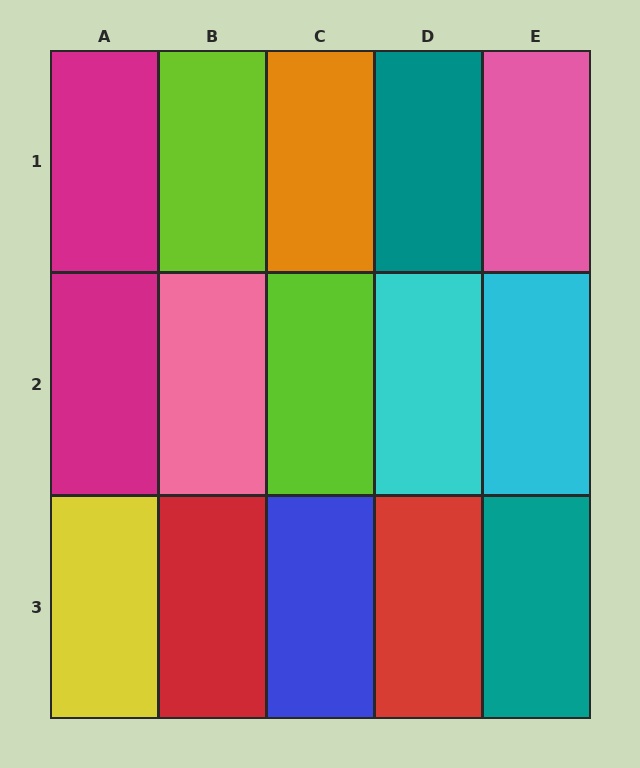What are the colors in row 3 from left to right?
Yellow, red, blue, red, teal.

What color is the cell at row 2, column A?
Magenta.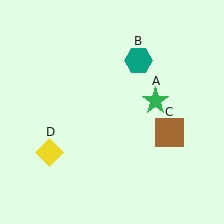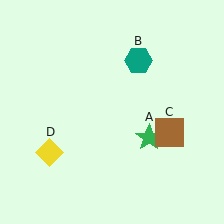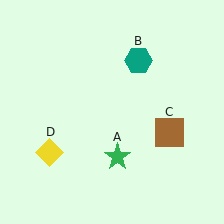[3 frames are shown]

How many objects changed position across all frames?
1 object changed position: green star (object A).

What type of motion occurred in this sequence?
The green star (object A) rotated clockwise around the center of the scene.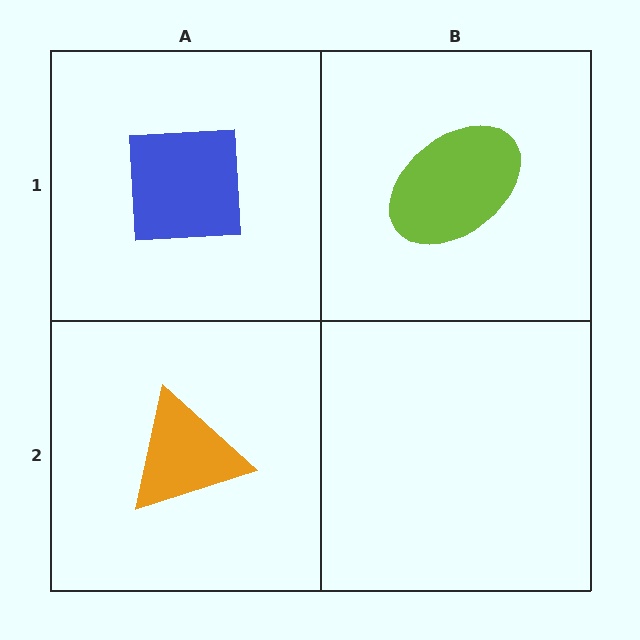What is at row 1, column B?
A lime ellipse.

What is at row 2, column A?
An orange triangle.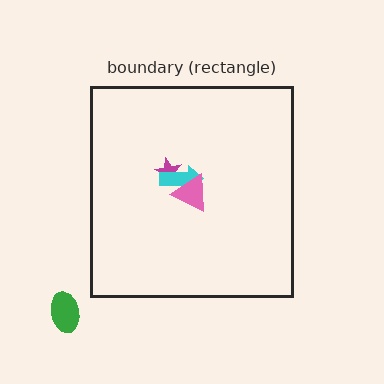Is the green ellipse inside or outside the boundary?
Outside.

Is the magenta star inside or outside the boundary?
Inside.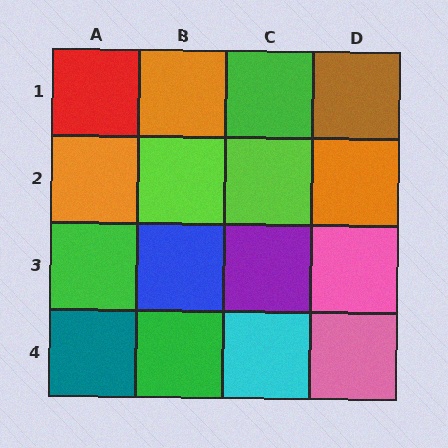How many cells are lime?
2 cells are lime.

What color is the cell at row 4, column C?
Cyan.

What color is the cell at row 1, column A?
Red.